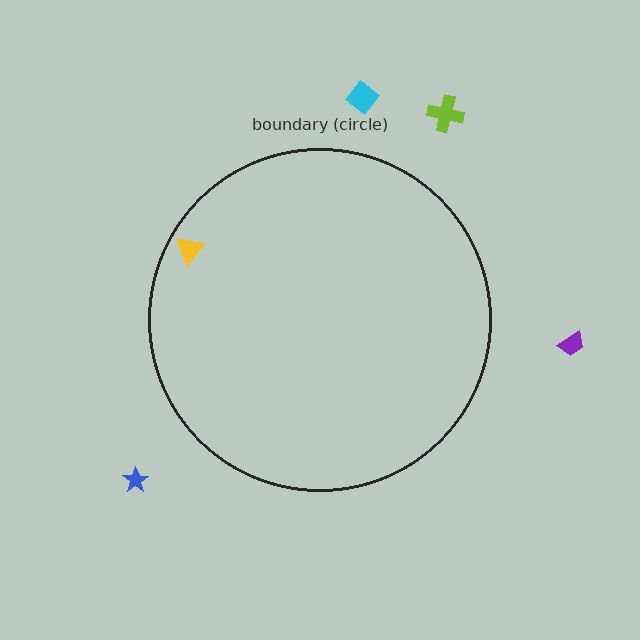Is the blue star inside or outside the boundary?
Outside.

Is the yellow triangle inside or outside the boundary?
Inside.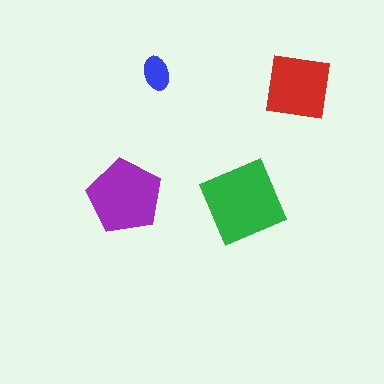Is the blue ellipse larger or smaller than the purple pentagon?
Smaller.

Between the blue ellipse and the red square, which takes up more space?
The red square.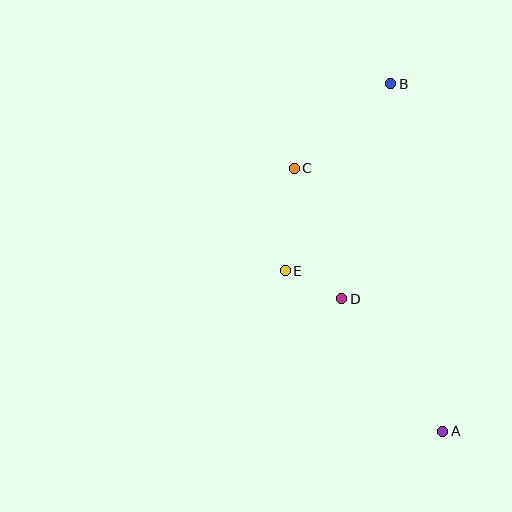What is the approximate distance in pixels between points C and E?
The distance between C and E is approximately 103 pixels.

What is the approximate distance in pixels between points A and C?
The distance between A and C is approximately 302 pixels.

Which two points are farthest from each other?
Points A and B are farthest from each other.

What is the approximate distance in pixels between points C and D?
The distance between C and D is approximately 139 pixels.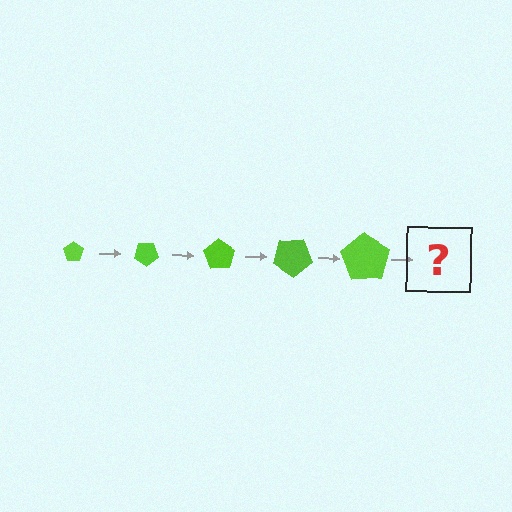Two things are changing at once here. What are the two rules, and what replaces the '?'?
The two rules are that the pentagon grows larger each step and it rotates 35 degrees each step. The '?' should be a pentagon, larger than the previous one and rotated 175 degrees from the start.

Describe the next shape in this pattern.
It should be a pentagon, larger than the previous one and rotated 175 degrees from the start.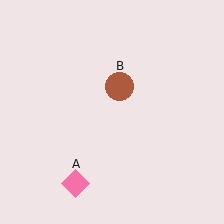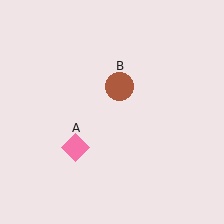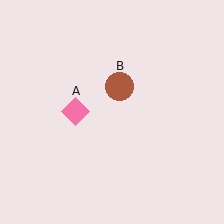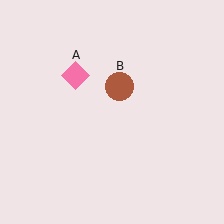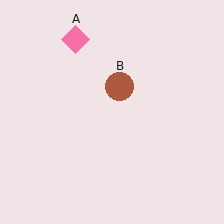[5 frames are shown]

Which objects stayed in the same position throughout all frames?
Brown circle (object B) remained stationary.